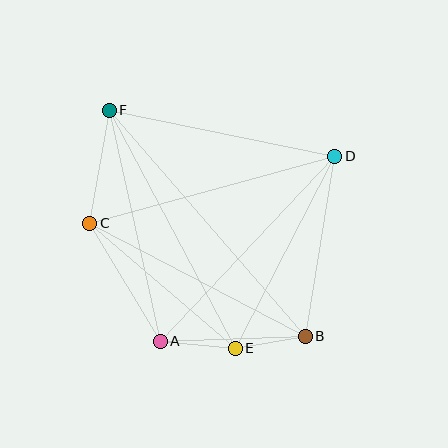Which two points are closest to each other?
Points B and E are closest to each other.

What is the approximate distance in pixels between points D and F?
The distance between D and F is approximately 230 pixels.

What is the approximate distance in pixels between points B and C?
The distance between B and C is approximately 243 pixels.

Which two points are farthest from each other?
Points B and F are farthest from each other.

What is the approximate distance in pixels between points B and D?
The distance between B and D is approximately 182 pixels.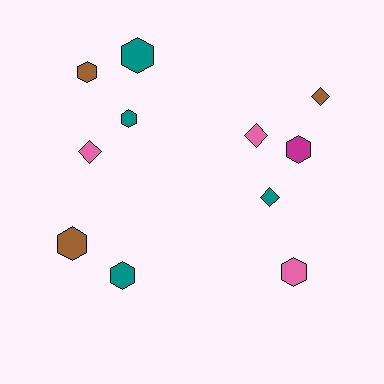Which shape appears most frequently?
Hexagon, with 7 objects.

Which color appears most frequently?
Teal, with 4 objects.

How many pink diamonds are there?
There are 2 pink diamonds.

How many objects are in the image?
There are 11 objects.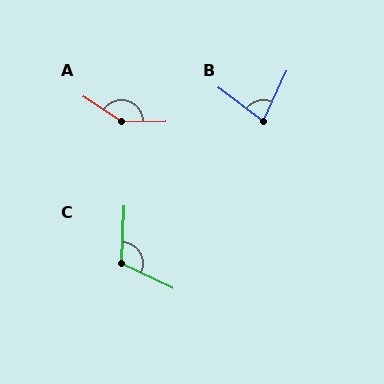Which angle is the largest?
A, at approximately 146 degrees.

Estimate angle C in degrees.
Approximately 113 degrees.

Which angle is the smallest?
B, at approximately 77 degrees.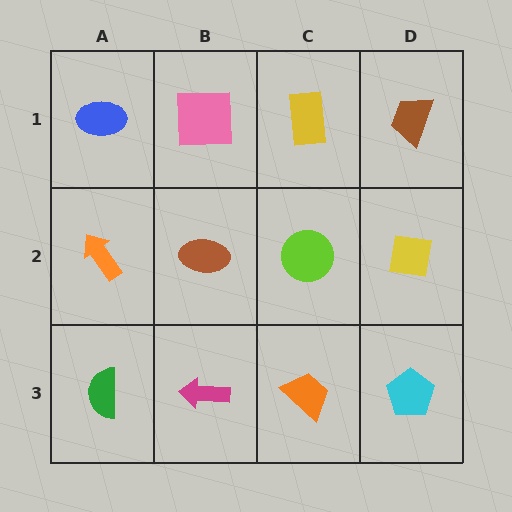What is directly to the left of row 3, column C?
A magenta arrow.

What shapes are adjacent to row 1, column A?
An orange arrow (row 2, column A), a pink square (row 1, column B).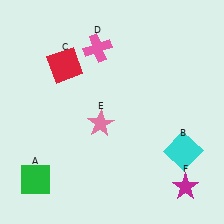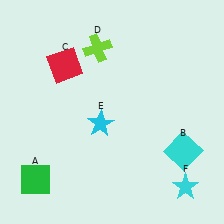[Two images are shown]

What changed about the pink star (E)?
In Image 1, E is pink. In Image 2, it changed to cyan.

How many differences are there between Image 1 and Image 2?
There are 3 differences between the two images.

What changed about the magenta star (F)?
In Image 1, F is magenta. In Image 2, it changed to cyan.